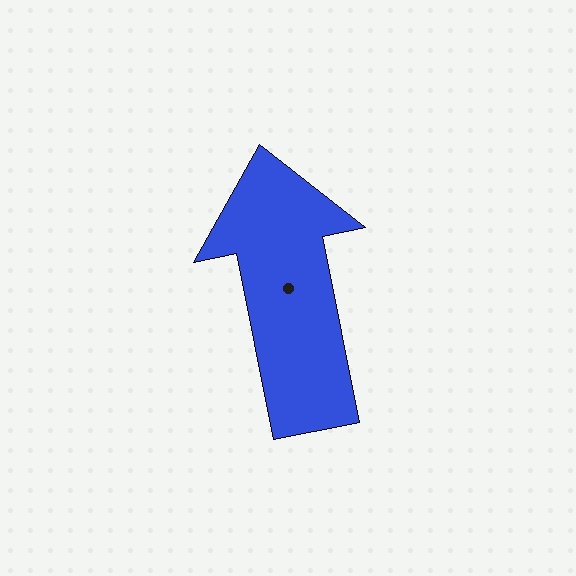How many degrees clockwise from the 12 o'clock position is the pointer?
Approximately 349 degrees.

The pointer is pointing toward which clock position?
Roughly 12 o'clock.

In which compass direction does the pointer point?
North.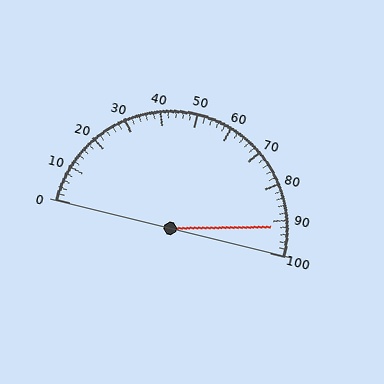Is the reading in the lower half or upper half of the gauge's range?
The reading is in the upper half of the range (0 to 100).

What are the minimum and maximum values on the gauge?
The gauge ranges from 0 to 100.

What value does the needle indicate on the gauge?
The needle indicates approximately 92.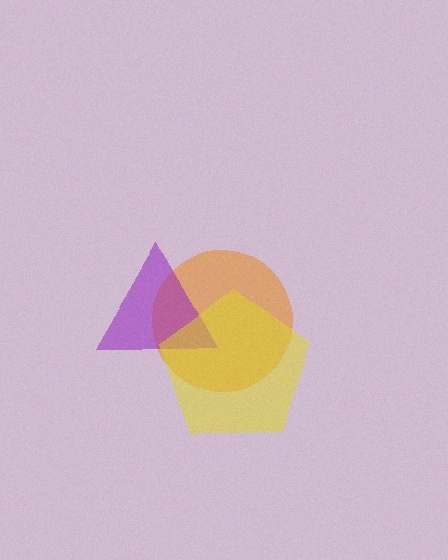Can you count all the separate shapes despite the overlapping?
Yes, there are 3 separate shapes.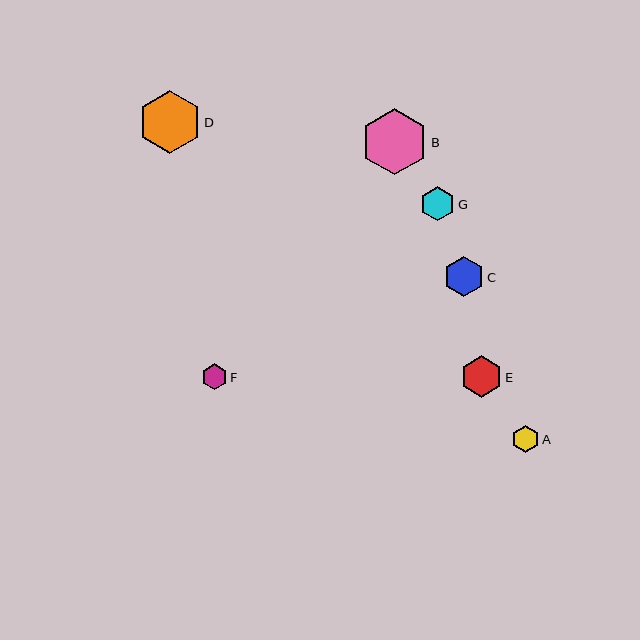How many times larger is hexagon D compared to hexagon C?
Hexagon D is approximately 1.6 times the size of hexagon C.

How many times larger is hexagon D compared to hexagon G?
Hexagon D is approximately 1.9 times the size of hexagon G.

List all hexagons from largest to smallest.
From largest to smallest: B, D, E, C, G, A, F.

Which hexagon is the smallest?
Hexagon F is the smallest with a size of approximately 26 pixels.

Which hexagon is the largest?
Hexagon B is the largest with a size of approximately 66 pixels.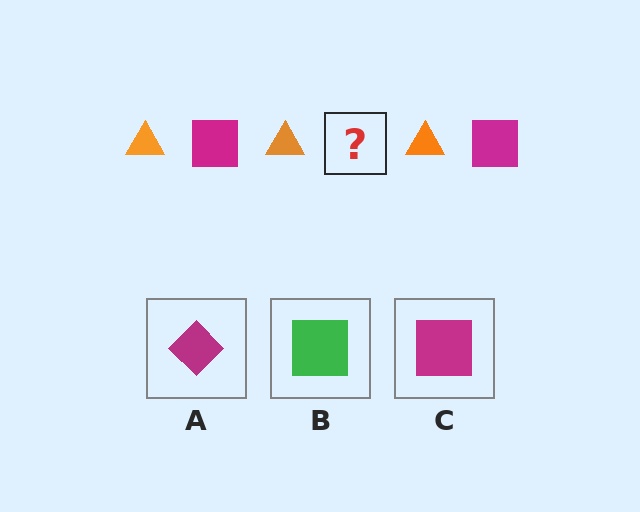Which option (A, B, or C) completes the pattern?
C.